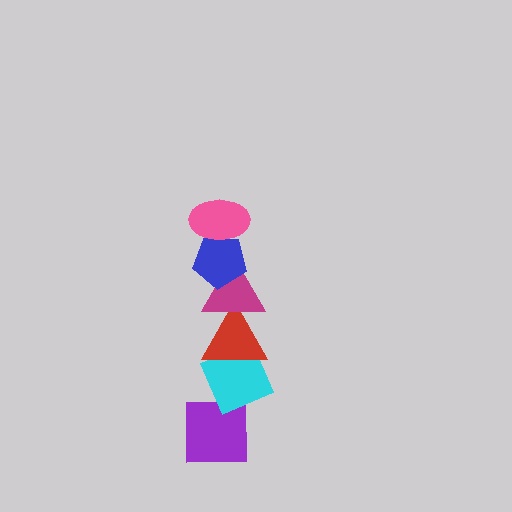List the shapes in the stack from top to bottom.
From top to bottom: the pink ellipse, the blue pentagon, the magenta triangle, the red triangle, the cyan diamond, the purple square.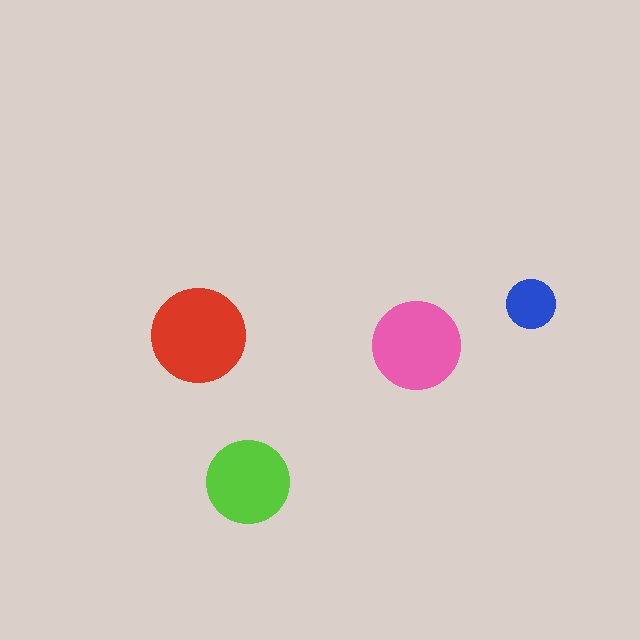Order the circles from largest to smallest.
the red one, the pink one, the lime one, the blue one.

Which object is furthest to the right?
The blue circle is rightmost.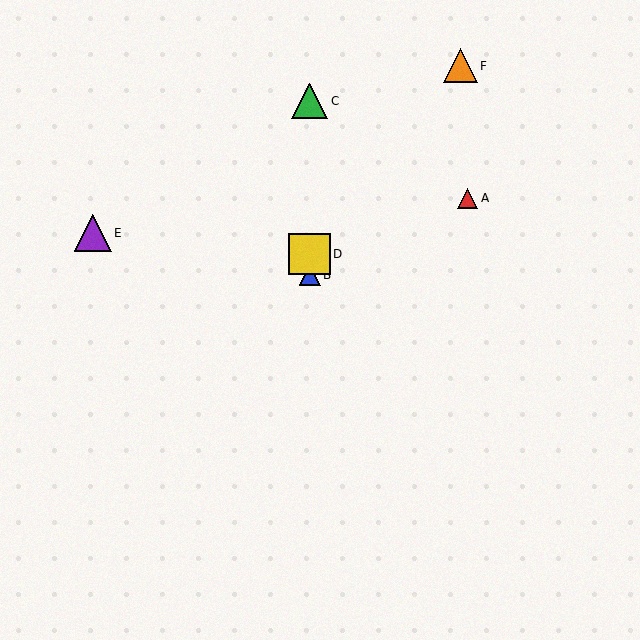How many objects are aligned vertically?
3 objects (B, C, D) are aligned vertically.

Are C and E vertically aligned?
No, C is at x≈310 and E is at x≈93.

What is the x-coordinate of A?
Object A is at x≈468.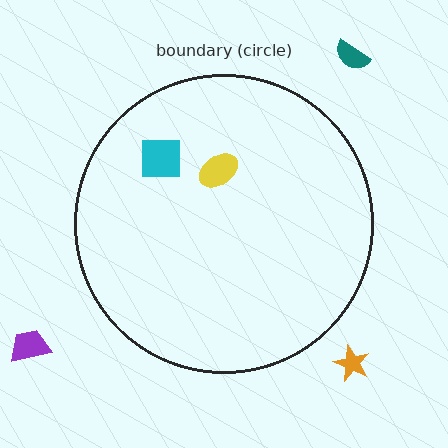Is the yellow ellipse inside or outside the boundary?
Inside.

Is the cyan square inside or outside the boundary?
Inside.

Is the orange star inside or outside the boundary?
Outside.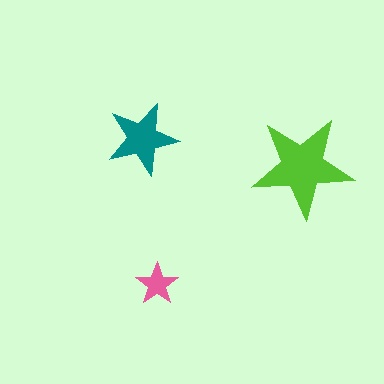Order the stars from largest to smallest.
the lime one, the teal one, the pink one.